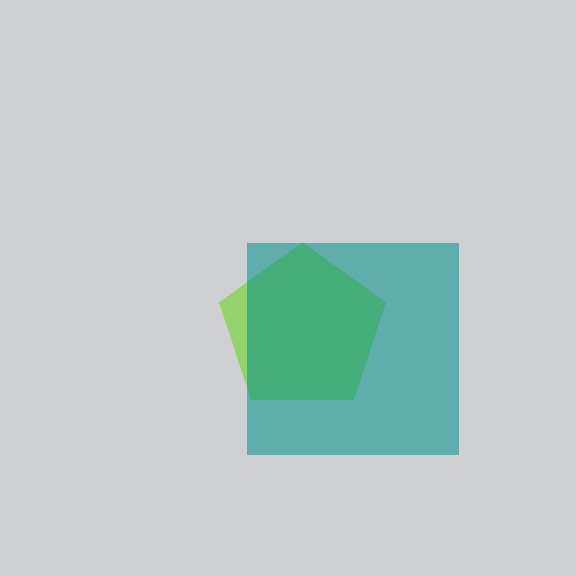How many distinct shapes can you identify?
There are 2 distinct shapes: a lime pentagon, a teal square.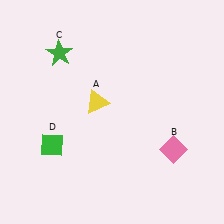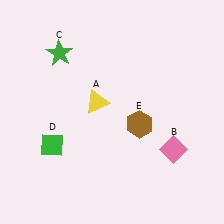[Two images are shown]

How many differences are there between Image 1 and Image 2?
There is 1 difference between the two images.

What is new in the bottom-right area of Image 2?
A brown hexagon (E) was added in the bottom-right area of Image 2.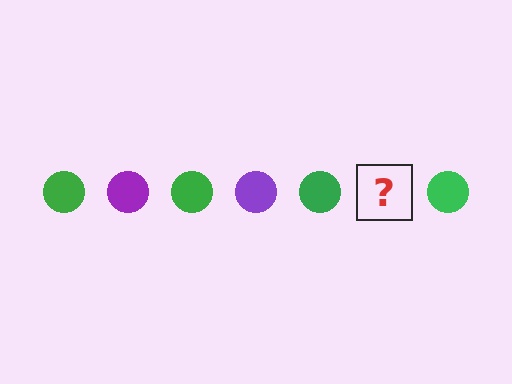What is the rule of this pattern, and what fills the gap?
The rule is that the pattern cycles through green, purple circles. The gap should be filled with a purple circle.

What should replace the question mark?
The question mark should be replaced with a purple circle.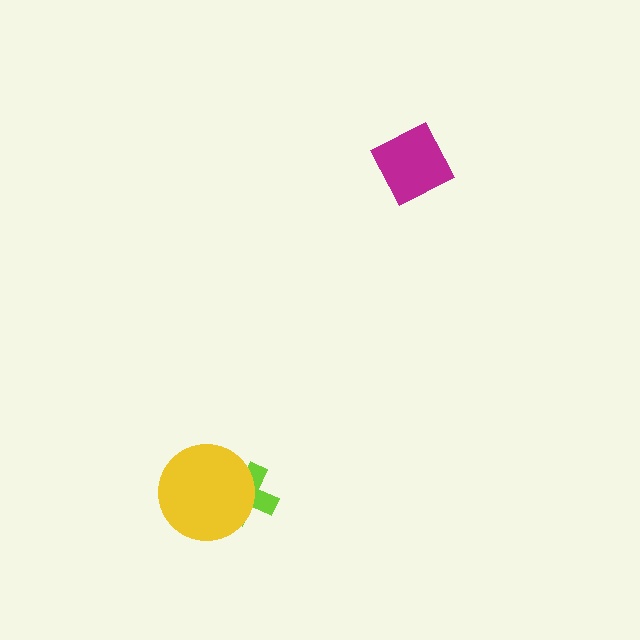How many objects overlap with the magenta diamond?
0 objects overlap with the magenta diamond.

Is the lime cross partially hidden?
Yes, it is partially covered by another shape.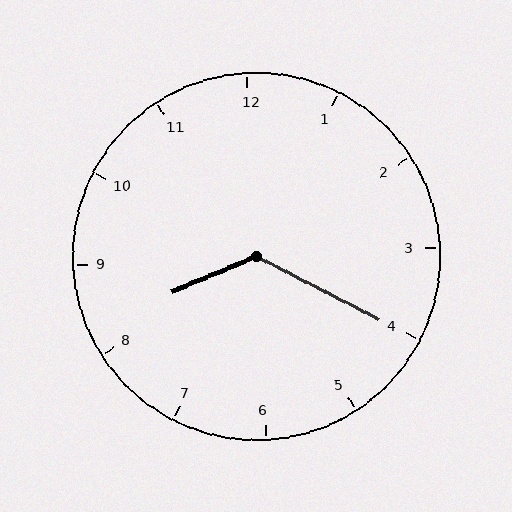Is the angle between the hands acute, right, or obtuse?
It is obtuse.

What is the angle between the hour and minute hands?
Approximately 130 degrees.